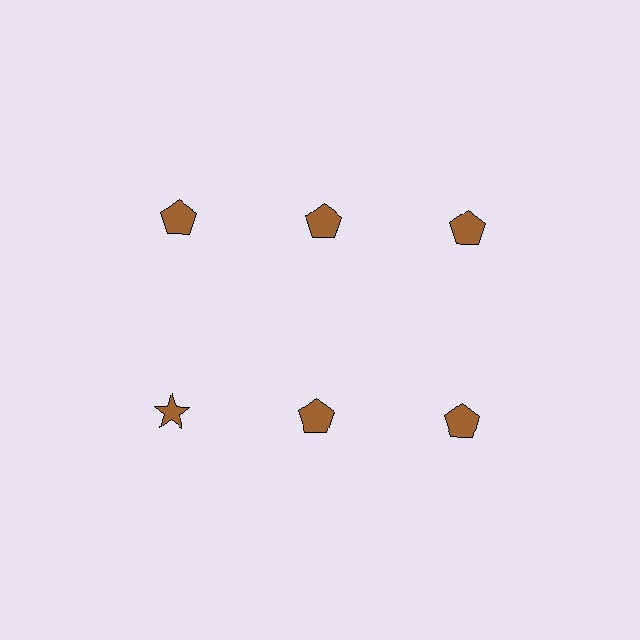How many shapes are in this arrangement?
There are 6 shapes arranged in a grid pattern.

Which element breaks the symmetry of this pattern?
The brown star in the second row, leftmost column breaks the symmetry. All other shapes are brown pentagons.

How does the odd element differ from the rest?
It has a different shape: star instead of pentagon.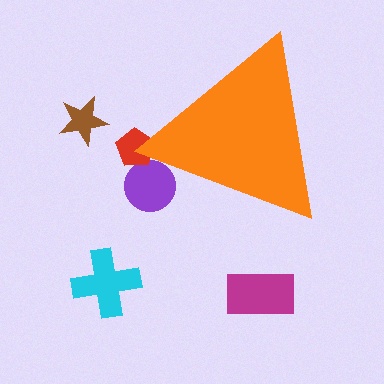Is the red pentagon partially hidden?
Yes, the red pentagon is partially hidden behind the orange triangle.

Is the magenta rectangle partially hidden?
No, the magenta rectangle is fully visible.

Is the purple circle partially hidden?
Yes, the purple circle is partially hidden behind the orange triangle.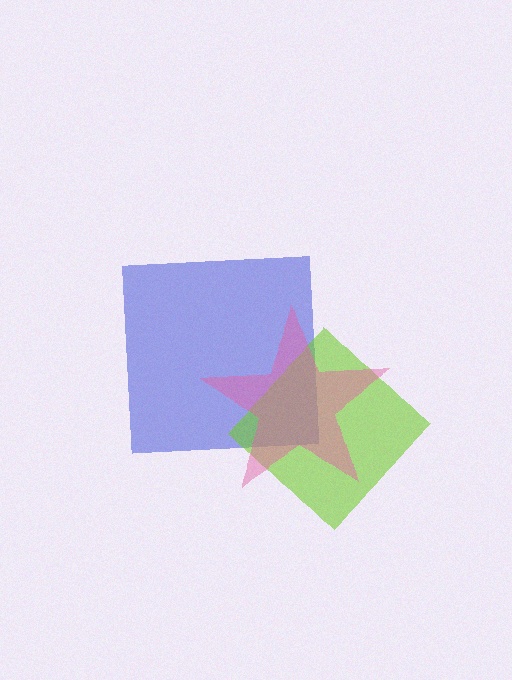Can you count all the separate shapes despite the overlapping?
Yes, there are 3 separate shapes.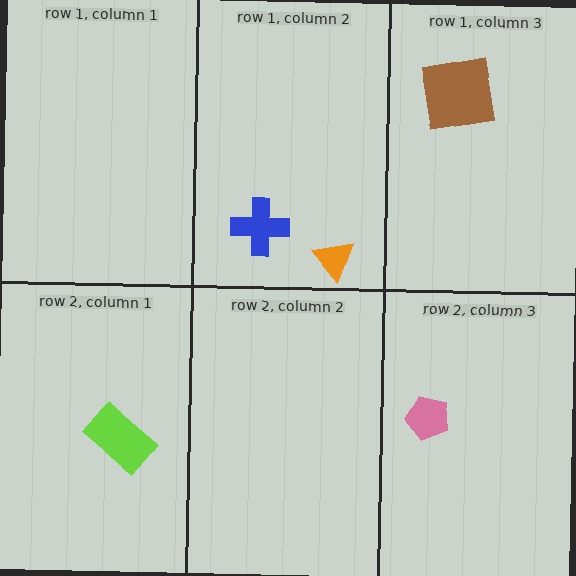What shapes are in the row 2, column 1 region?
The lime rectangle.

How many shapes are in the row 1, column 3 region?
1.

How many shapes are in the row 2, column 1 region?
1.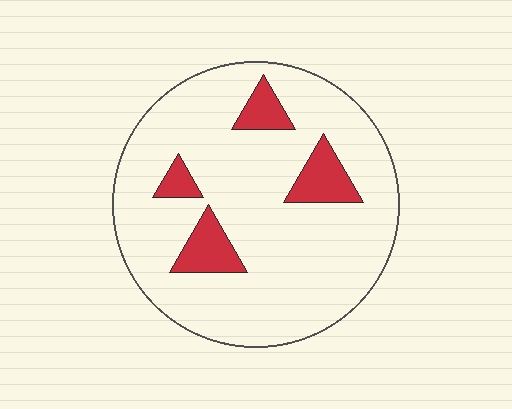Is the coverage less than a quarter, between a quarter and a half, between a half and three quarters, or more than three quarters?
Less than a quarter.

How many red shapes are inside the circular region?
4.